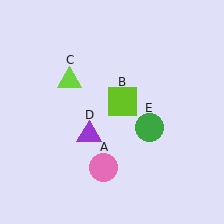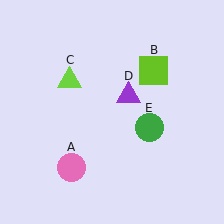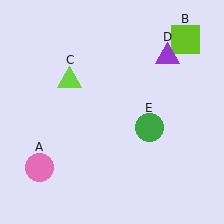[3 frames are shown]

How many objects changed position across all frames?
3 objects changed position: pink circle (object A), lime square (object B), purple triangle (object D).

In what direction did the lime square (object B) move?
The lime square (object B) moved up and to the right.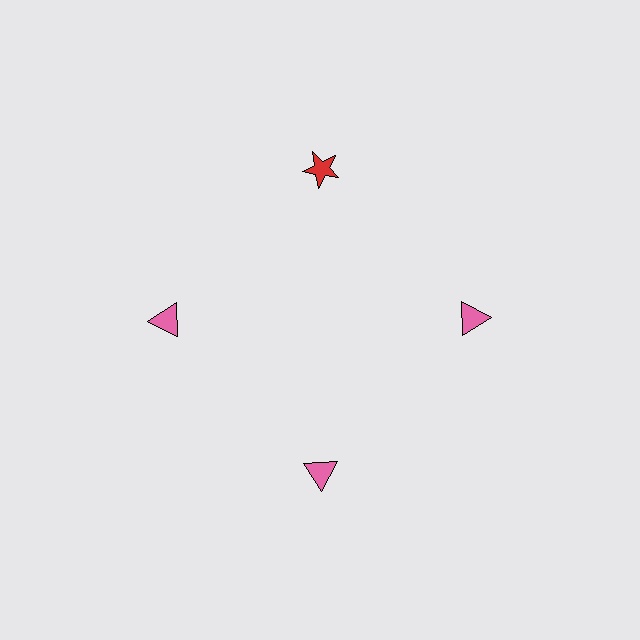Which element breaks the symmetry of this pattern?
The red star at roughly the 12 o'clock position breaks the symmetry. All other shapes are pink triangles.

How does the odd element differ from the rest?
It differs in both color (red instead of pink) and shape (star instead of triangle).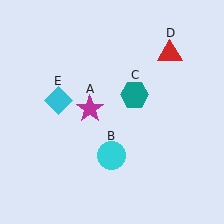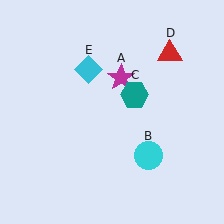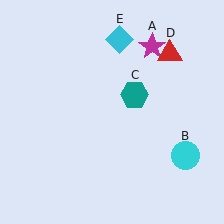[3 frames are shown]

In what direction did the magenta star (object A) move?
The magenta star (object A) moved up and to the right.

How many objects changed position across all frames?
3 objects changed position: magenta star (object A), cyan circle (object B), cyan diamond (object E).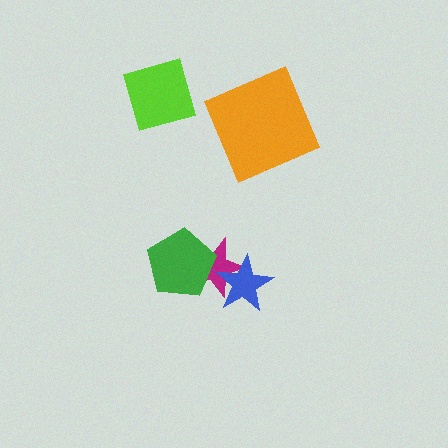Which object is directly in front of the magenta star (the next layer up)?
The green pentagon is directly in front of the magenta star.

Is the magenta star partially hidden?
Yes, it is partially covered by another shape.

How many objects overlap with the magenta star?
2 objects overlap with the magenta star.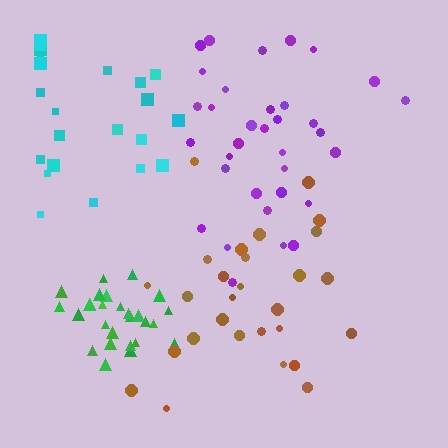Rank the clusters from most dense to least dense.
green, purple, brown, cyan.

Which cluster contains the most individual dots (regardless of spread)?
Purple (34).